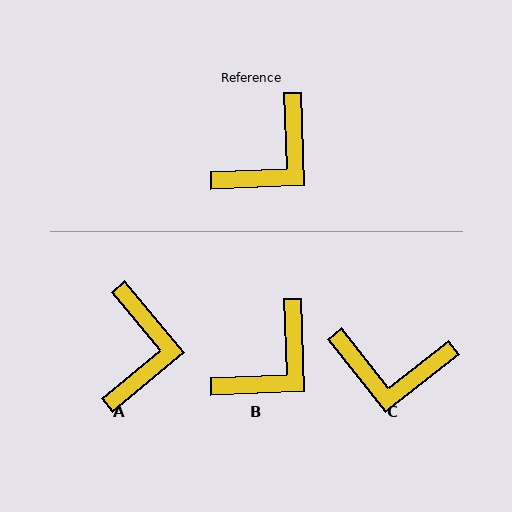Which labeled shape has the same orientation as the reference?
B.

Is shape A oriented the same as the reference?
No, it is off by about 38 degrees.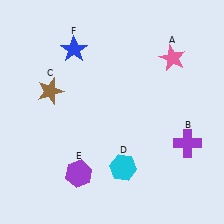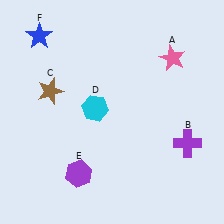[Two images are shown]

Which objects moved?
The objects that moved are: the cyan hexagon (D), the blue star (F).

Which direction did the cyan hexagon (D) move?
The cyan hexagon (D) moved up.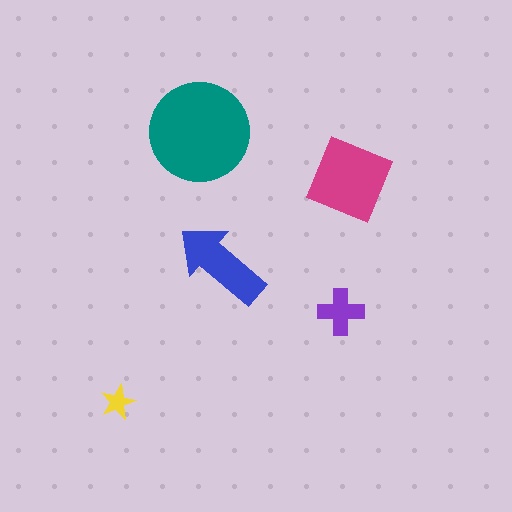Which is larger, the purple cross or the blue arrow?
The blue arrow.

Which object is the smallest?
The yellow star.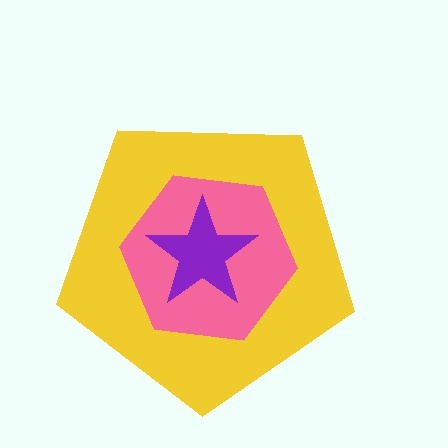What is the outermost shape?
The yellow pentagon.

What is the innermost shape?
The purple star.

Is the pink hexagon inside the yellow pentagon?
Yes.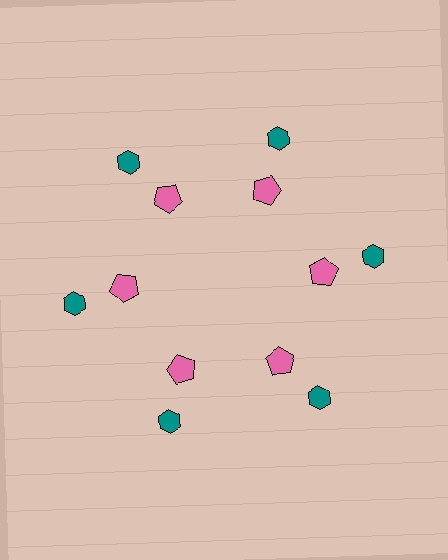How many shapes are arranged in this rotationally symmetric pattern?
There are 12 shapes, arranged in 6 groups of 2.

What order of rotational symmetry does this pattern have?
This pattern has 6-fold rotational symmetry.